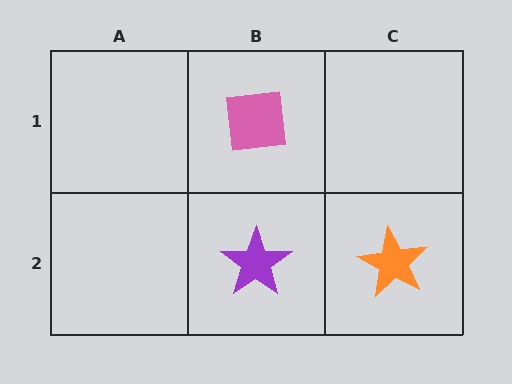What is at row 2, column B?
A purple star.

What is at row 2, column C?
An orange star.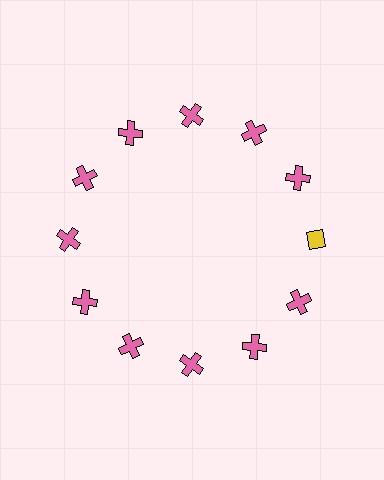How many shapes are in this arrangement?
There are 12 shapes arranged in a ring pattern.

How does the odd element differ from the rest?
It differs in both color (yellow instead of pink) and shape (diamond instead of cross).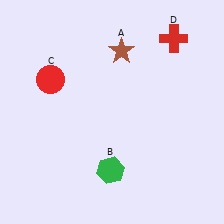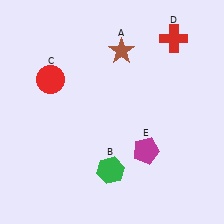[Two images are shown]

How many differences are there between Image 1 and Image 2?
There is 1 difference between the two images.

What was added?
A magenta pentagon (E) was added in Image 2.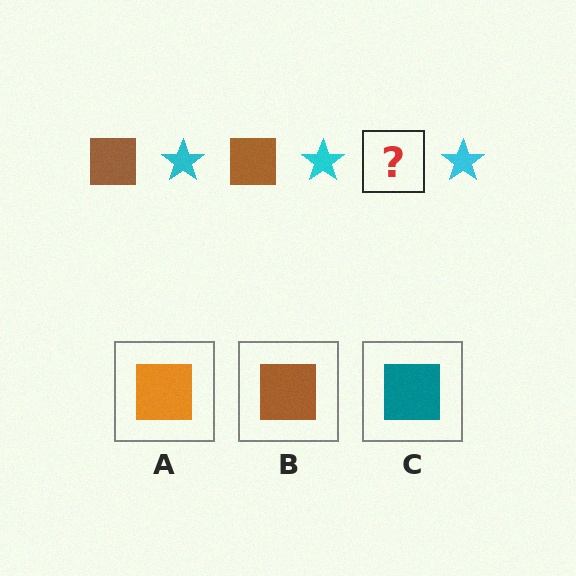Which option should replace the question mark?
Option B.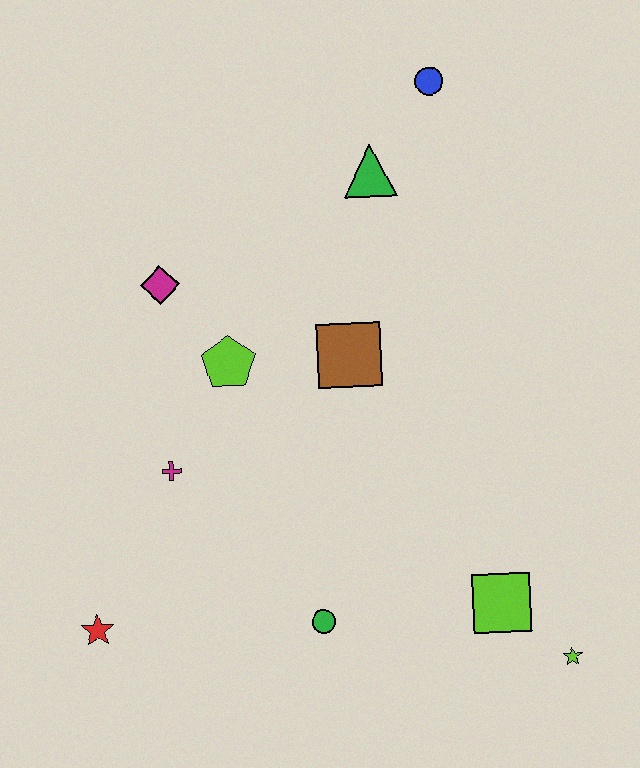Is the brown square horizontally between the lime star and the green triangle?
No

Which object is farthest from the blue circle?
The red star is farthest from the blue circle.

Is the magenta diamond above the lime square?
Yes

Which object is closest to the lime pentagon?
The magenta diamond is closest to the lime pentagon.